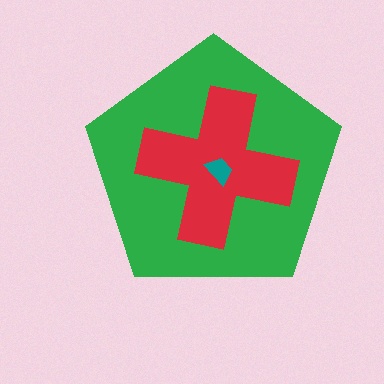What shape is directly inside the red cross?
The teal trapezoid.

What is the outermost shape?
The green pentagon.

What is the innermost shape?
The teal trapezoid.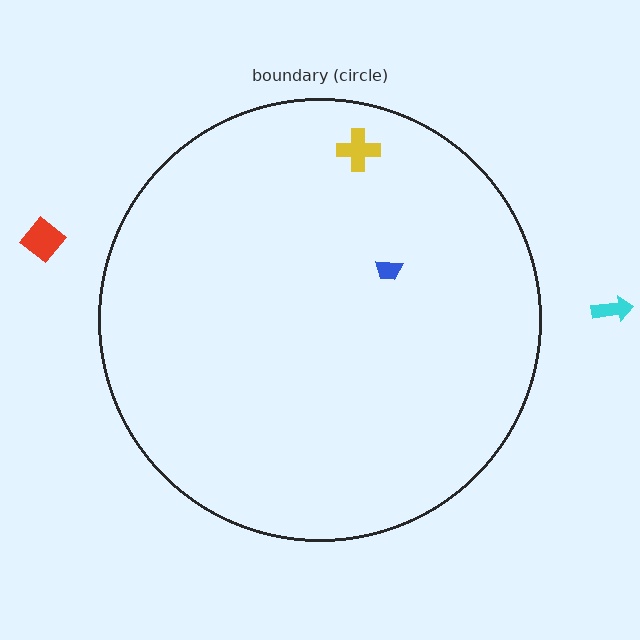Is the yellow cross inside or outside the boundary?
Inside.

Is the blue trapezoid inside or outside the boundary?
Inside.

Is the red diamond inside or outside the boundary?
Outside.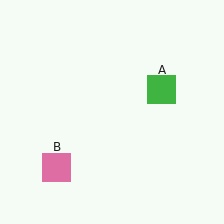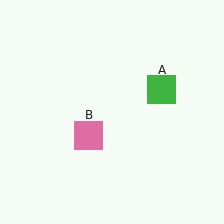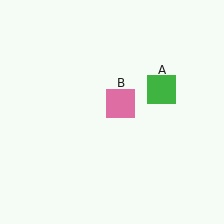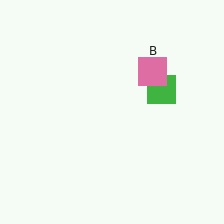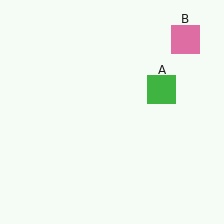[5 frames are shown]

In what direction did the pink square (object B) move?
The pink square (object B) moved up and to the right.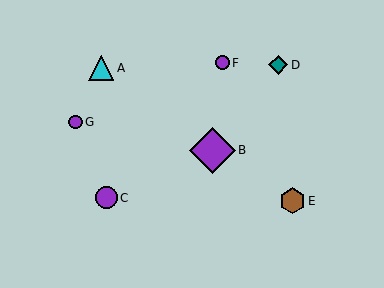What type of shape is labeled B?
Shape B is a purple diamond.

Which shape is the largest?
The purple diamond (labeled B) is the largest.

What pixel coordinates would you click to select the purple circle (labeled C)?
Click at (107, 198) to select the purple circle C.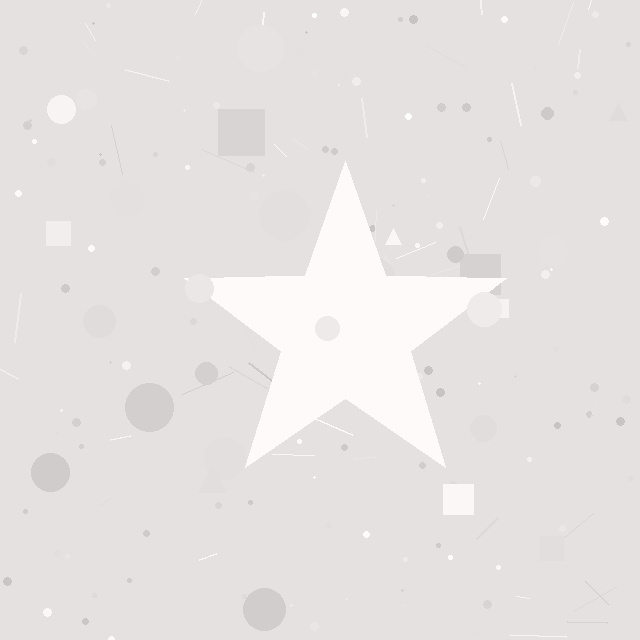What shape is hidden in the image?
A star is hidden in the image.